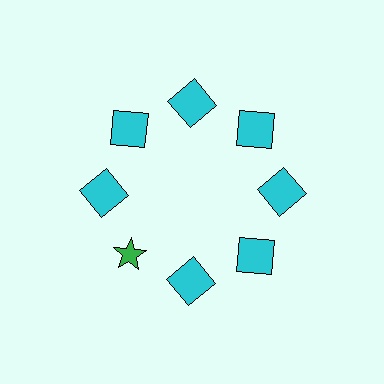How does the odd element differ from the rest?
It differs in both color (green instead of cyan) and shape (star instead of square).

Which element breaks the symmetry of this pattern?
The green star at roughly the 8 o'clock position breaks the symmetry. All other shapes are cyan squares.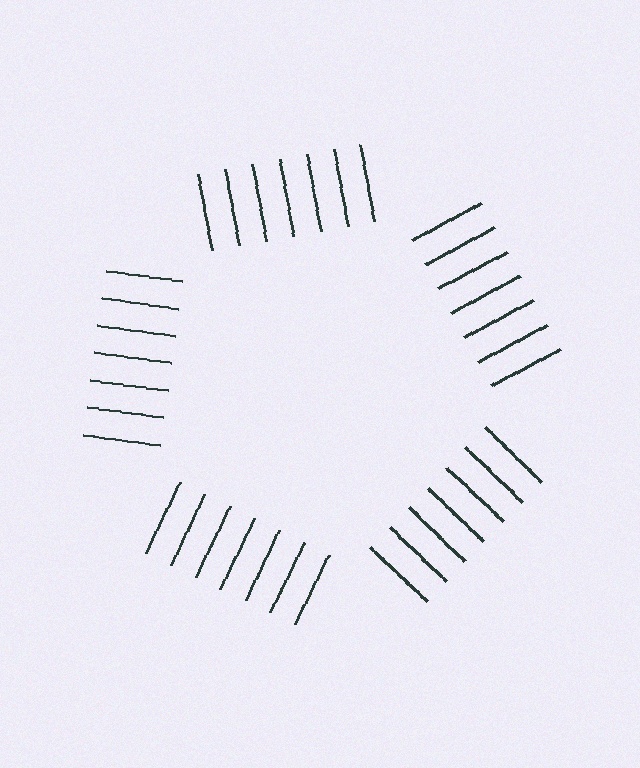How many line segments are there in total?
35 — 7 along each of the 5 edges.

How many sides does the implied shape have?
5 sides — the line-ends trace a pentagon.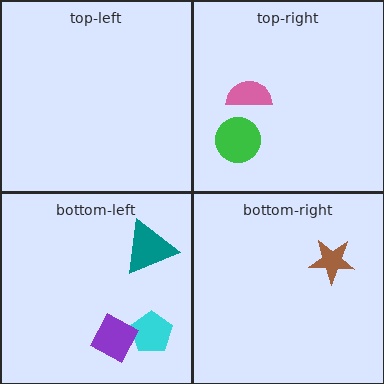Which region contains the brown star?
The bottom-right region.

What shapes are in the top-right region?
The green circle, the pink semicircle.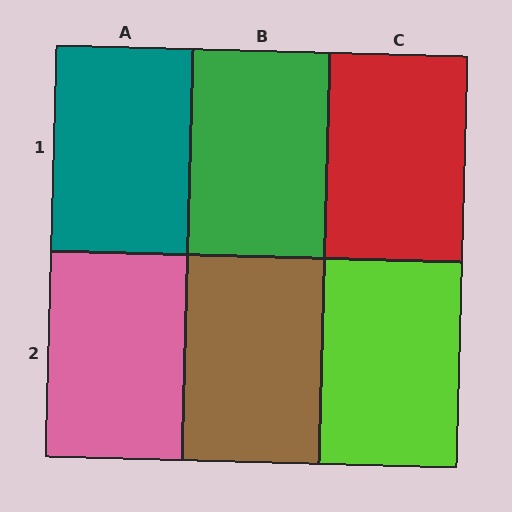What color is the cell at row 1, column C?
Red.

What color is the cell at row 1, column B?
Green.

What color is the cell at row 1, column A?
Teal.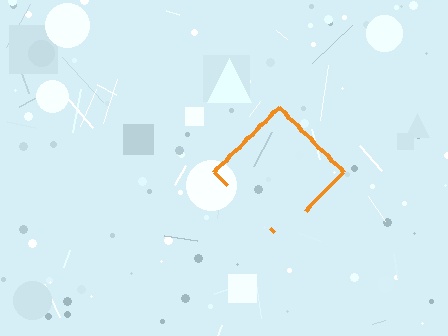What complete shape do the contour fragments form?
The contour fragments form a diamond.